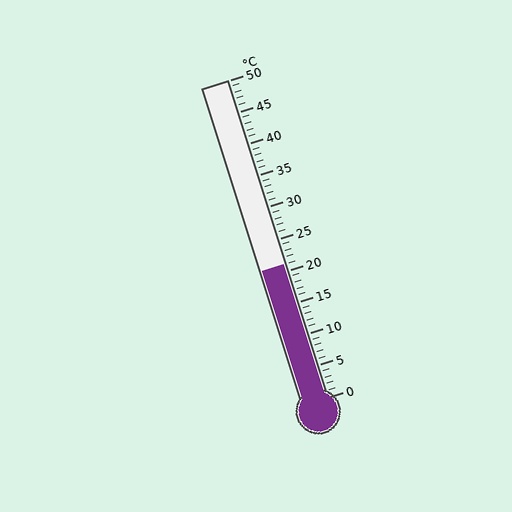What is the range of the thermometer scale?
The thermometer scale ranges from 0°C to 50°C.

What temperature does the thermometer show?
The thermometer shows approximately 21°C.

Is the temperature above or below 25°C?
The temperature is below 25°C.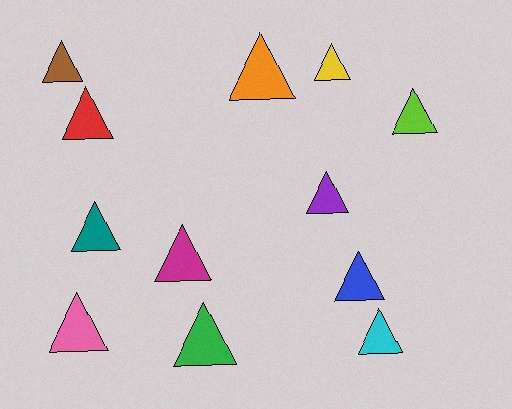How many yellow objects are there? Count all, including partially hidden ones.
There is 1 yellow object.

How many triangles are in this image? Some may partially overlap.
There are 12 triangles.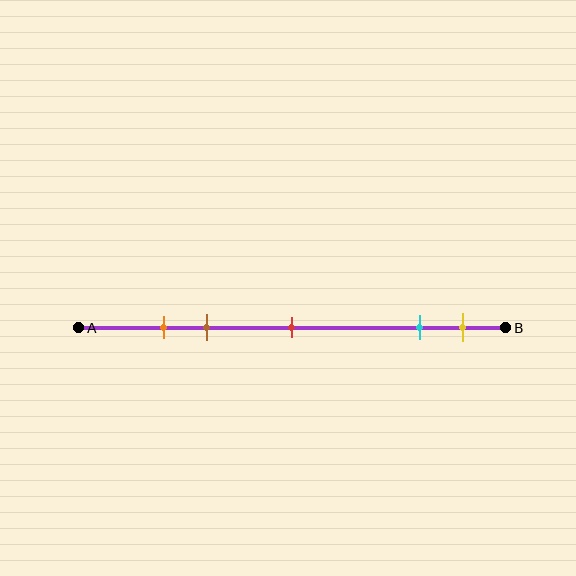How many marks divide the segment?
There are 5 marks dividing the segment.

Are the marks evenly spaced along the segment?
No, the marks are not evenly spaced.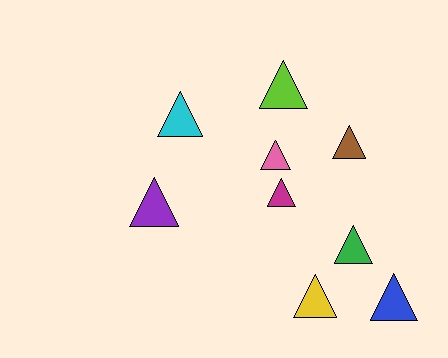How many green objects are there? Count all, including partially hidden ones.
There is 1 green object.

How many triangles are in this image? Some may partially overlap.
There are 9 triangles.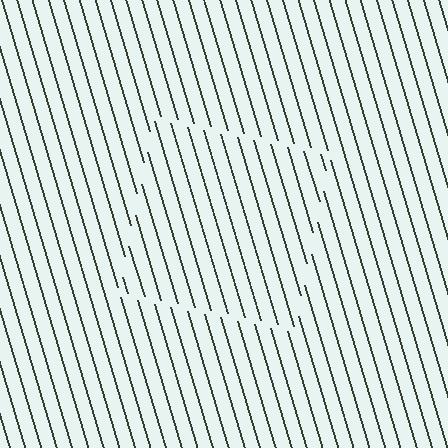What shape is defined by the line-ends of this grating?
An illusory square. The interior of the shape contains the same grating, shifted by half a period — the contour is defined by the phase discontinuity where line-ends from the inner and outer gratings abut.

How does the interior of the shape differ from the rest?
The interior of the shape contains the same grating, shifted by half a period — the contour is defined by the phase discontinuity where line-ends from the inner and outer gratings abut.